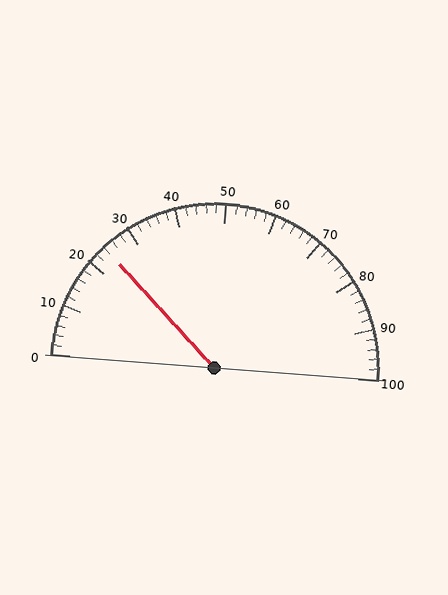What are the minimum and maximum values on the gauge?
The gauge ranges from 0 to 100.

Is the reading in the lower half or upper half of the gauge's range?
The reading is in the lower half of the range (0 to 100).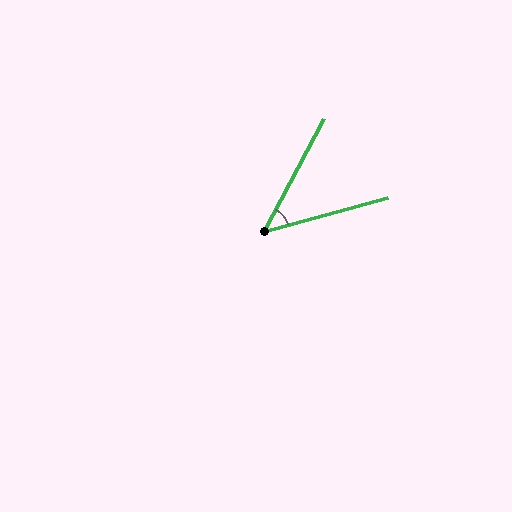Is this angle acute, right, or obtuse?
It is acute.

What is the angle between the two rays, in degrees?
Approximately 47 degrees.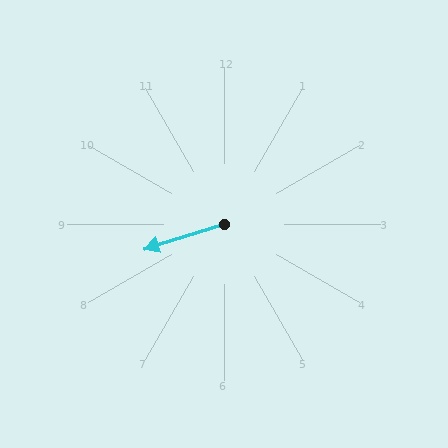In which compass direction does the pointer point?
West.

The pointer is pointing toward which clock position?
Roughly 8 o'clock.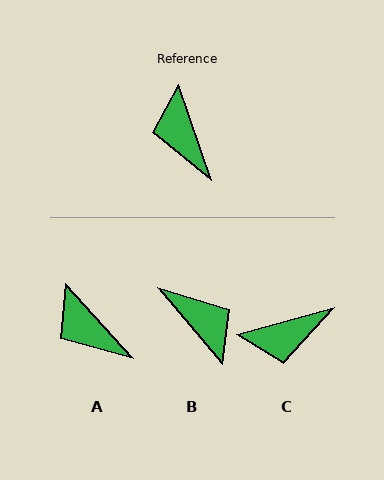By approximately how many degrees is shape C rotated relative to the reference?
Approximately 87 degrees counter-clockwise.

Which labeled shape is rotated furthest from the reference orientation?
B, about 159 degrees away.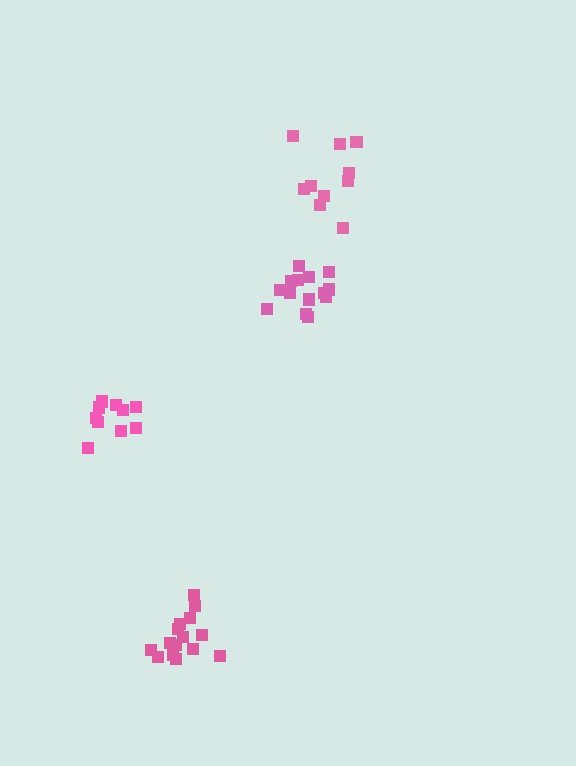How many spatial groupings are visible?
There are 4 spatial groupings.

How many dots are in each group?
Group 1: 14 dots, Group 2: 10 dots, Group 3: 10 dots, Group 4: 16 dots (50 total).